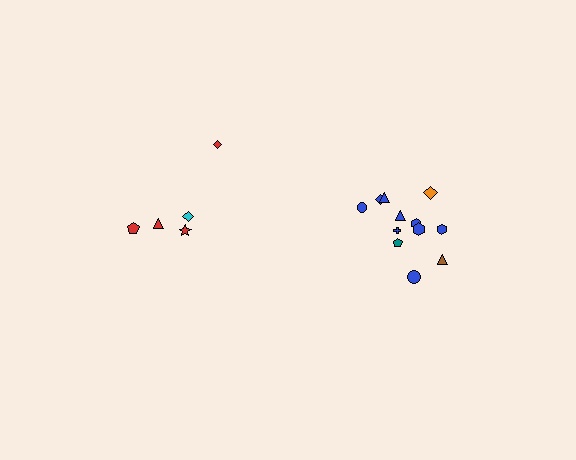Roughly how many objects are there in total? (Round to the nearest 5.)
Roughly 15 objects in total.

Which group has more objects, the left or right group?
The right group.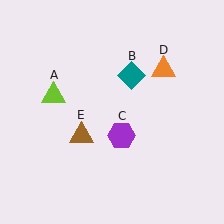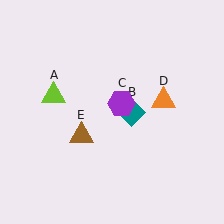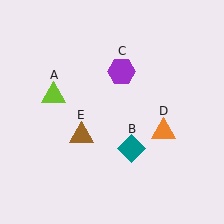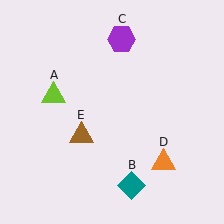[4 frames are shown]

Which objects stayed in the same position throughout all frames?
Lime triangle (object A) and brown triangle (object E) remained stationary.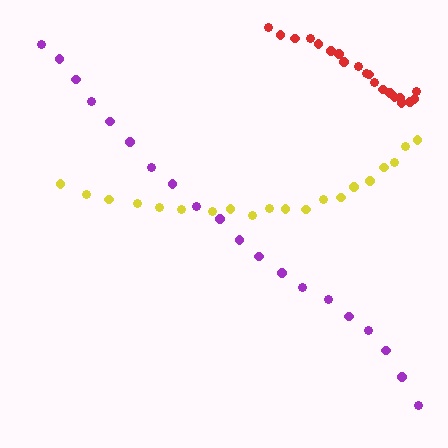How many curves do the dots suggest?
There are 3 distinct paths.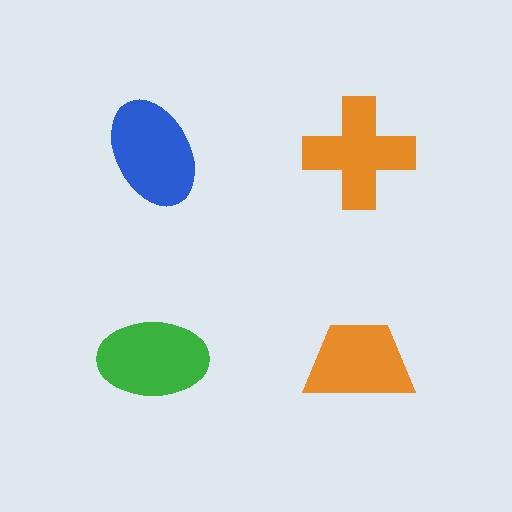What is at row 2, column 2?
An orange trapezoid.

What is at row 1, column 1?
A blue ellipse.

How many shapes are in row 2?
2 shapes.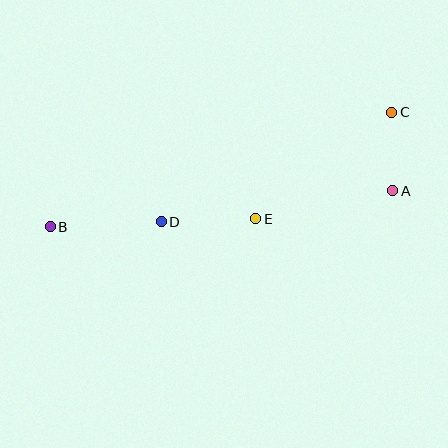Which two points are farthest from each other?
Points B and C are farthest from each other.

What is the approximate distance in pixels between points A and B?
The distance between A and B is approximately 345 pixels.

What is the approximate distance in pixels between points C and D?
The distance between C and D is approximately 255 pixels.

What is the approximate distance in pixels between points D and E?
The distance between D and E is approximately 94 pixels.